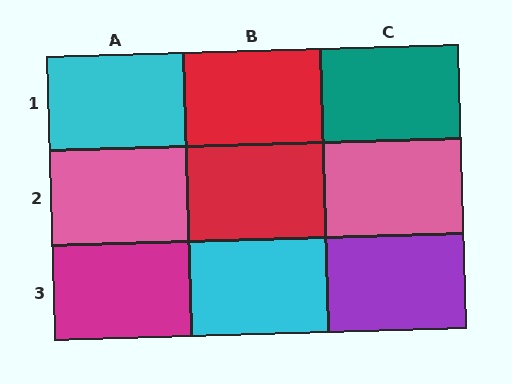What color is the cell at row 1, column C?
Teal.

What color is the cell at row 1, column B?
Red.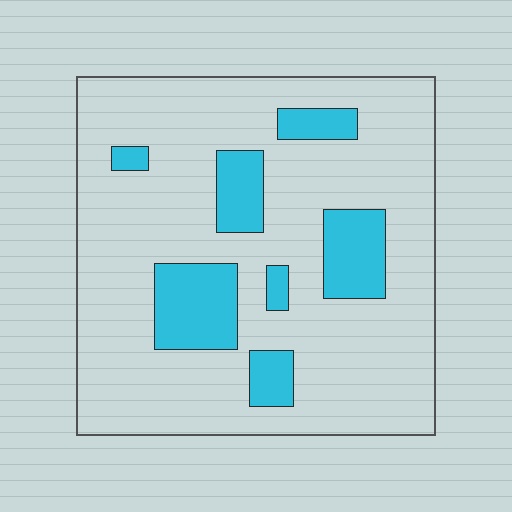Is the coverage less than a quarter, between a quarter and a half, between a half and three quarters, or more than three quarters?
Less than a quarter.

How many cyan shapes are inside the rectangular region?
7.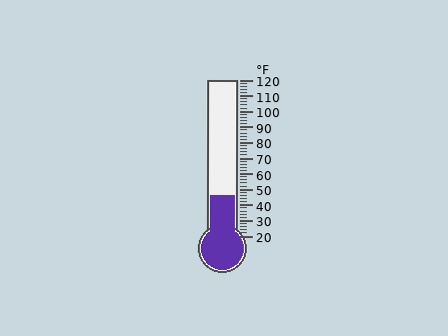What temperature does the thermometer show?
The thermometer shows approximately 46°F.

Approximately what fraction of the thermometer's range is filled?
The thermometer is filled to approximately 25% of its range.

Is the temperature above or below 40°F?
The temperature is above 40°F.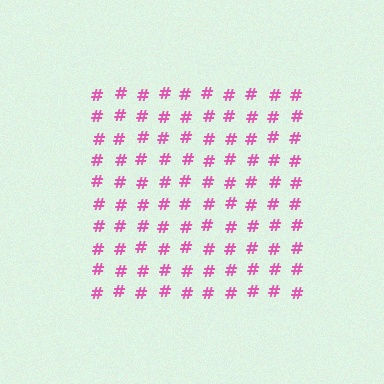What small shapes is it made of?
It is made of small hash symbols.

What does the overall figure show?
The overall figure shows a square.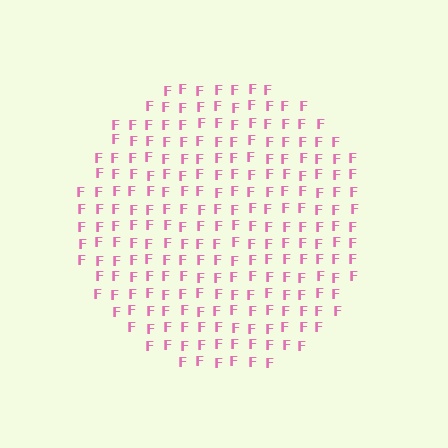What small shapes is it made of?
It is made of small letter F's.